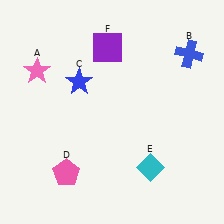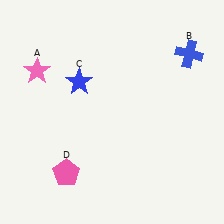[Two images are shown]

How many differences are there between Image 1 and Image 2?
There are 2 differences between the two images.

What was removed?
The cyan diamond (E), the purple square (F) were removed in Image 2.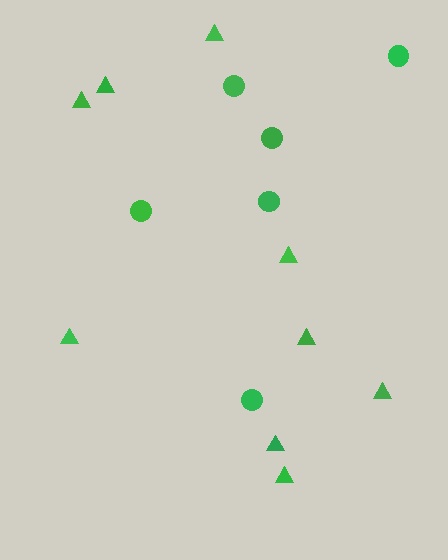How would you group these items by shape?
There are 2 groups: one group of triangles (9) and one group of circles (6).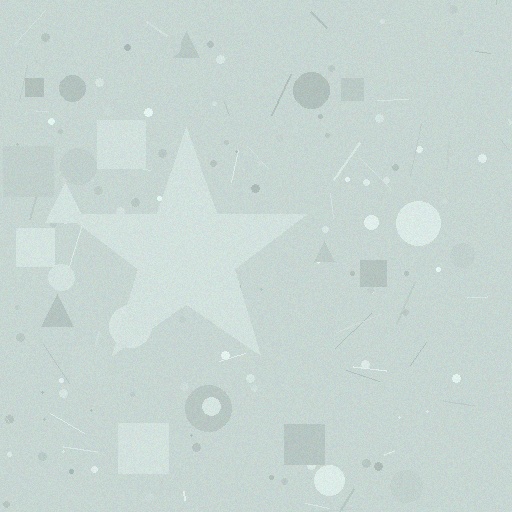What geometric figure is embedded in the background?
A star is embedded in the background.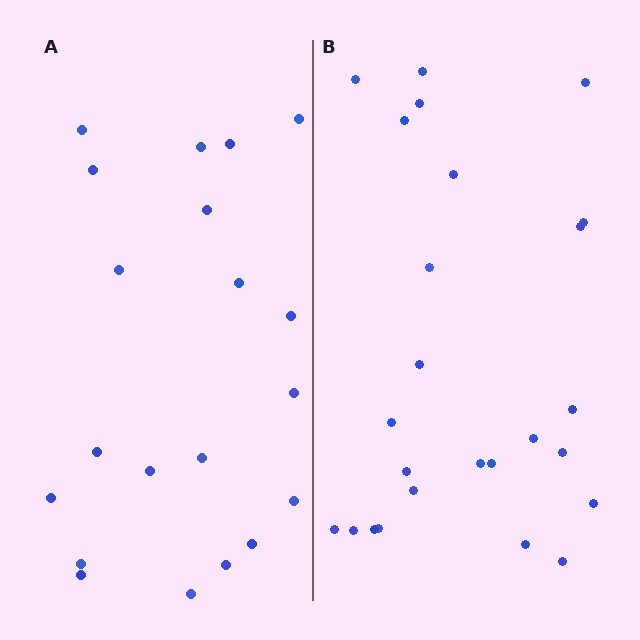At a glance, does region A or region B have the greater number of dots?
Region B (the right region) has more dots.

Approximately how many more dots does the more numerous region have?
Region B has about 5 more dots than region A.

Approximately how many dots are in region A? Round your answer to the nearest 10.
About 20 dots.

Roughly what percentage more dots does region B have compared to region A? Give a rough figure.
About 25% more.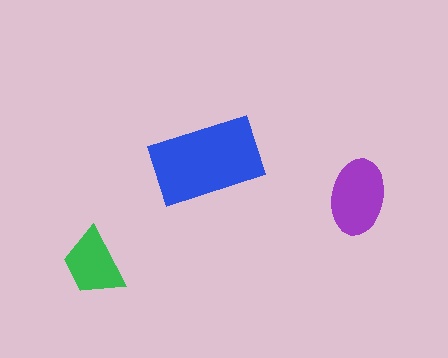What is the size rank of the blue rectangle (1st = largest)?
1st.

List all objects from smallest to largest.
The green trapezoid, the purple ellipse, the blue rectangle.